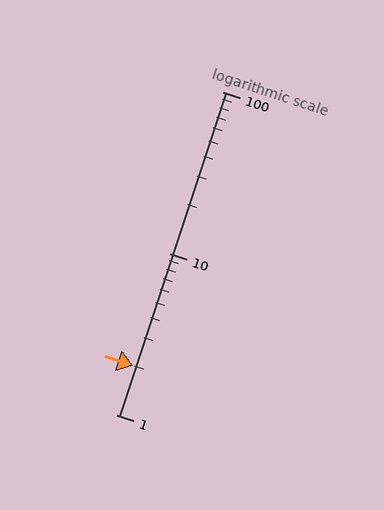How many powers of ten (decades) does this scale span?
The scale spans 2 decades, from 1 to 100.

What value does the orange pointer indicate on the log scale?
The pointer indicates approximately 2.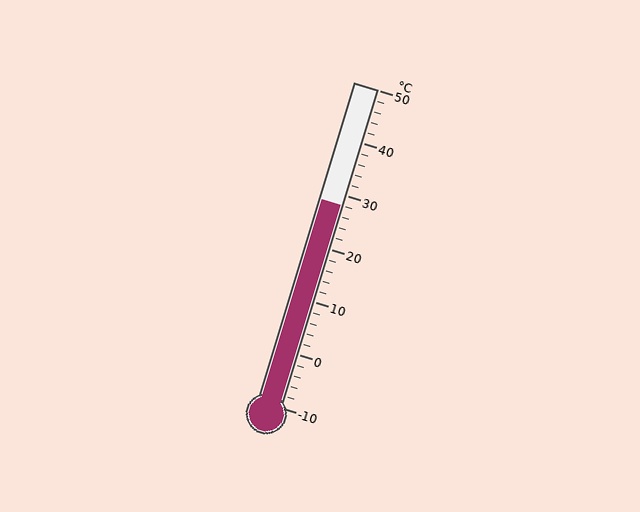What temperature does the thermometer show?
The thermometer shows approximately 28°C.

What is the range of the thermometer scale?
The thermometer scale ranges from -10°C to 50°C.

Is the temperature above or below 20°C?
The temperature is above 20°C.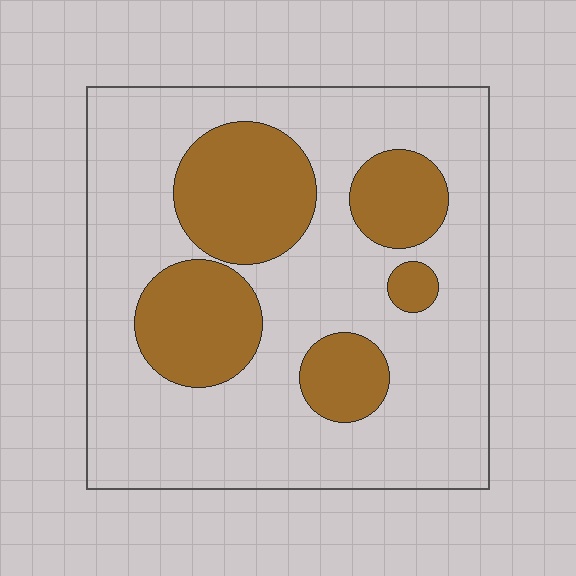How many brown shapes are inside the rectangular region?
5.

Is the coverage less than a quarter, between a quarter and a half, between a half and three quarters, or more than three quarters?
Between a quarter and a half.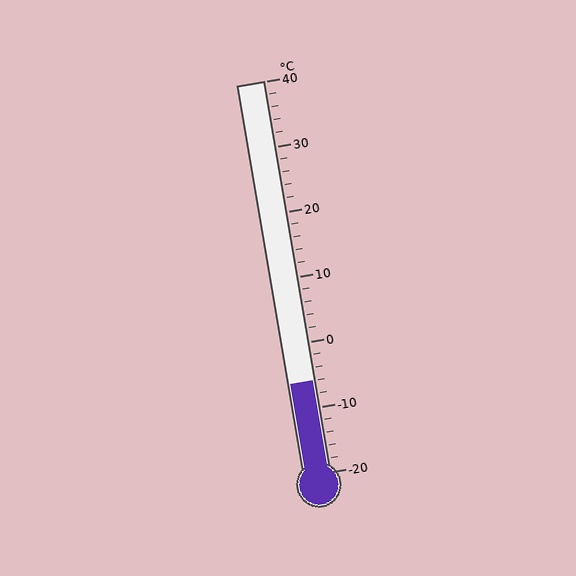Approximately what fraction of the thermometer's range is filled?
The thermometer is filled to approximately 25% of its range.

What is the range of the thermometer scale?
The thermometer scale ranges from -20°C to 40°C.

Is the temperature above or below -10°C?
The temperature is above -10°C.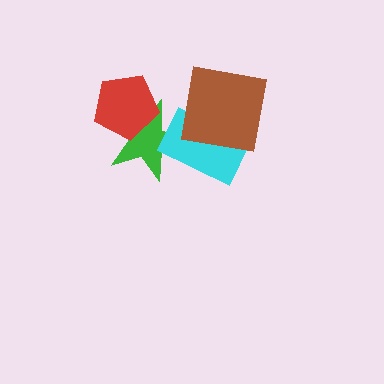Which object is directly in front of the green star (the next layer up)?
The red pentagon is directly in front of the green star.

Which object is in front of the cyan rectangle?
The brown square is in front of the cyan rectangle.